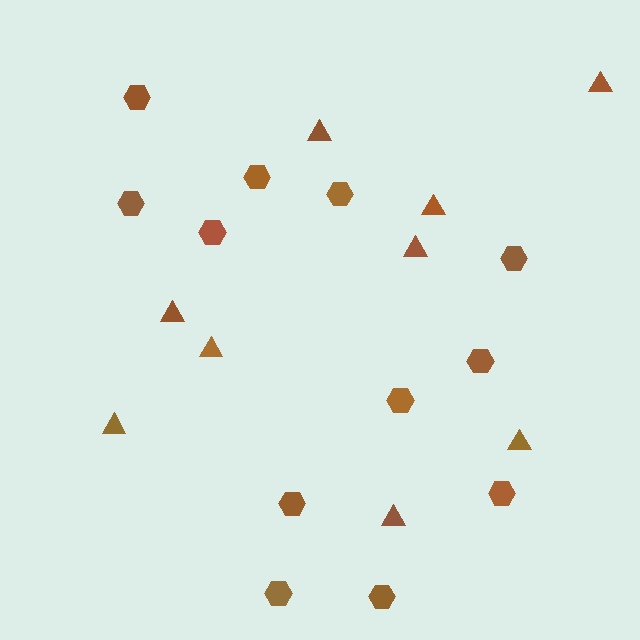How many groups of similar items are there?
There are 2 groups: one group of hexagons (12) and one group of triangles (9).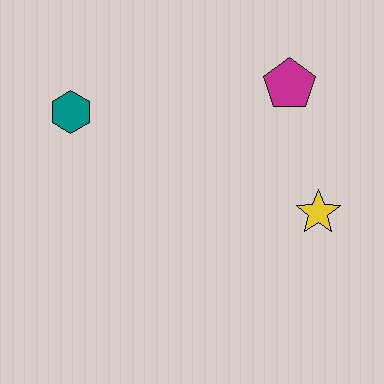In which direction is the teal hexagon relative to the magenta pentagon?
The teal hexagon is to the left of the magenta pentagon.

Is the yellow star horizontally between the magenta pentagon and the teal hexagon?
No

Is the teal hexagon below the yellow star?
No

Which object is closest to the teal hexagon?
The magenta pentagon is closest to the teal hexagon.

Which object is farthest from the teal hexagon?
The yellow star is farthest from the teal hexagon.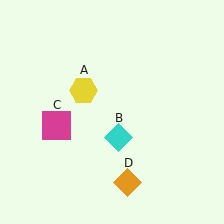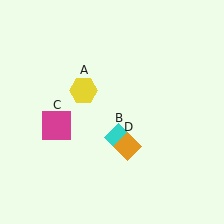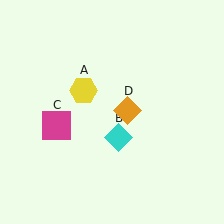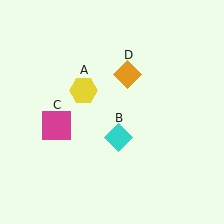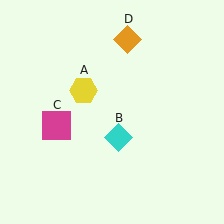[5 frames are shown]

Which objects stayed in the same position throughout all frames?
Yellow hexagon (object A) and cyan diamond (object B) and magenta square (object C) remained stationary.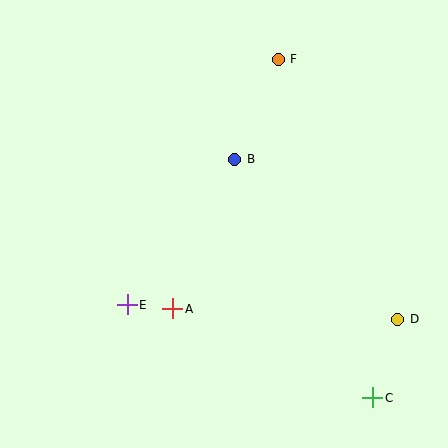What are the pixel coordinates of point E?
Point E is at (127, 305).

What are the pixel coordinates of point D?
Point D is at (398, 319).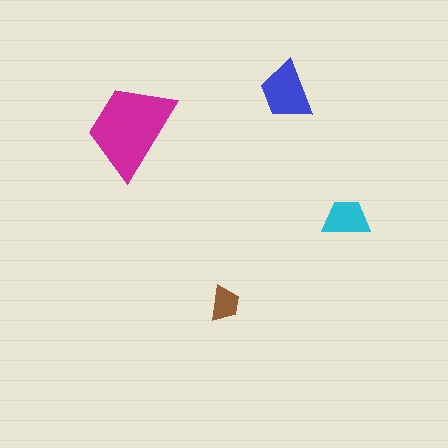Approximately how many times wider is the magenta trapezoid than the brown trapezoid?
About 2.5 times wider.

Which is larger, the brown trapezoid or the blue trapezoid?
The blue one.